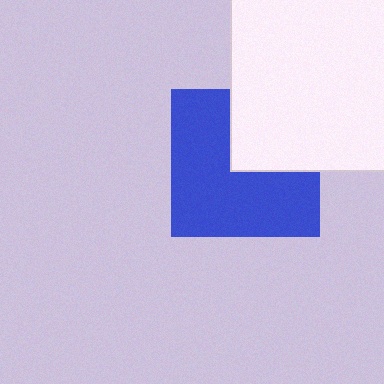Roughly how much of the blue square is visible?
Most of it is visible (roughly 66%).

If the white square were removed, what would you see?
You would see the complete blue square.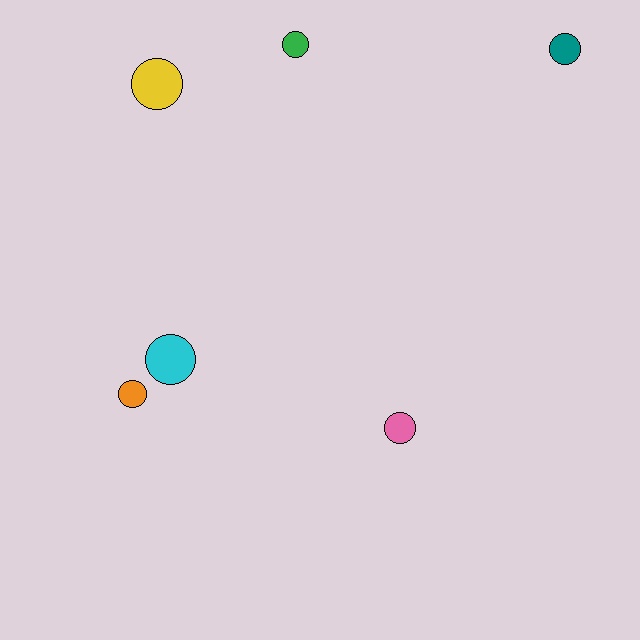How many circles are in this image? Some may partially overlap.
There are 6 circles.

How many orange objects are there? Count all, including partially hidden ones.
There is 1 orange object.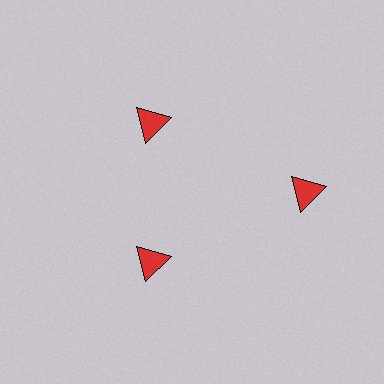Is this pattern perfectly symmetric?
No. The 3 red triangles are arranged in a ring, but one element near the 3 o'clock position is pushed outward from the center, breaking the 3-fold rotational symmetry.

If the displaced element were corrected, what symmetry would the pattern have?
It would have 3-fold rotational symmetry — the pattern would map onto itself every 120 degrees.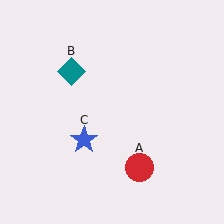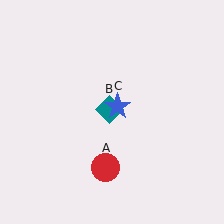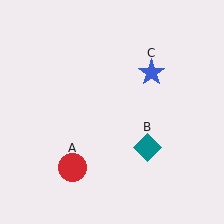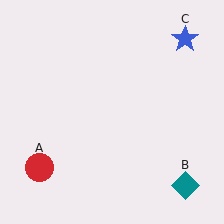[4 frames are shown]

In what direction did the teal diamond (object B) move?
The teal diamond (object B) moved down and to the right.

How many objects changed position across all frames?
3 objects changed position: red circle (object A), teal diamond (object B), blue star (object C).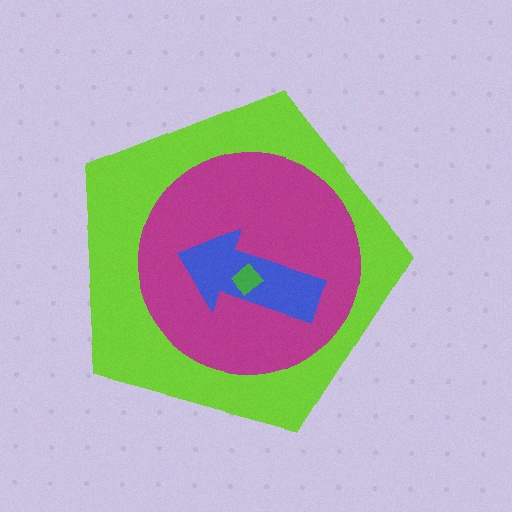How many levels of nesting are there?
4.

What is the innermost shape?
The green diamond.